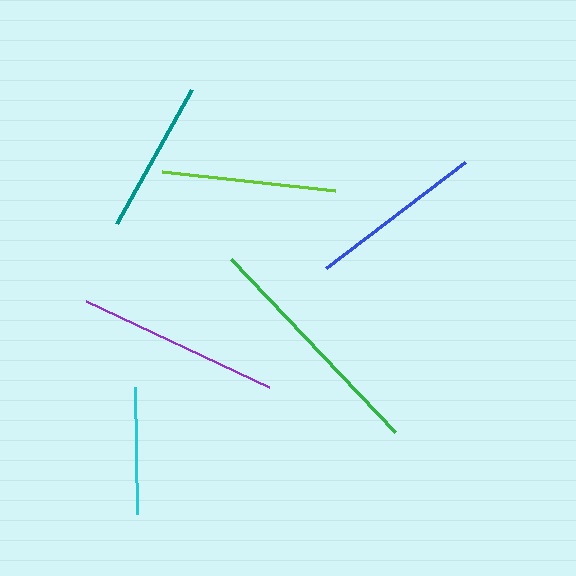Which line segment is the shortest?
The cyan line is the shortest at approximately 127 pixels.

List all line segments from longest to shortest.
From longest to shortest: green, purple, blue, lime, teal, cyan.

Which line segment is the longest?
The green line is the longest at approximately 238 pixels.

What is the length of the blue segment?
The blue segment is approximately 175 pixels long.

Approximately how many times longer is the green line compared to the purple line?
The green line is approximately 1.2 times the length of the purple line.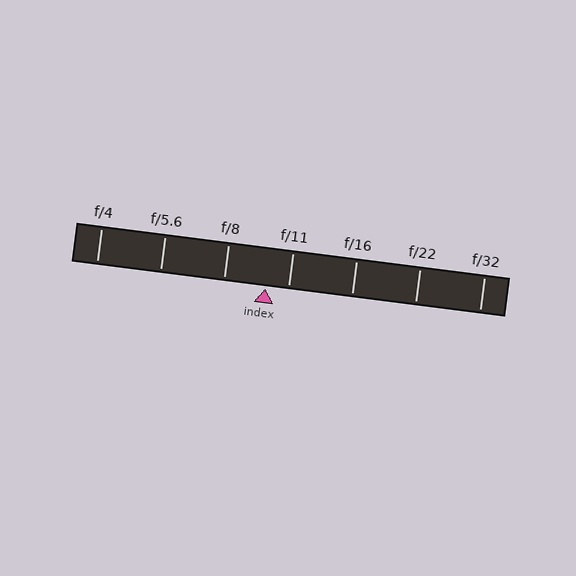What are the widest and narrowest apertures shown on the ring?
The widest aperture shown is f/4 and the narrowest is f/32.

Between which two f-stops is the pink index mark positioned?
The index mark is between f/8 and f/11.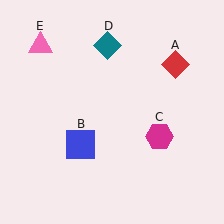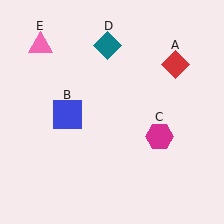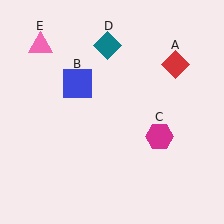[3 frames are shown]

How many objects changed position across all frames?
1 object changed position: blue square (object B).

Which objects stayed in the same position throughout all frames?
Red diamond (object A) and magenta hexagon (object C) and teal diamond (object D) and pink triangle (object E) remained stationary.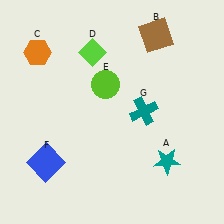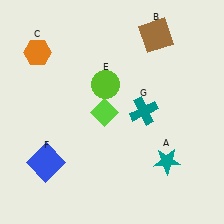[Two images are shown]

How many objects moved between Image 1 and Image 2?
1 object moved between the two images.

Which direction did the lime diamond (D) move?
The lime diamond (D) moved down.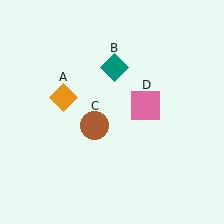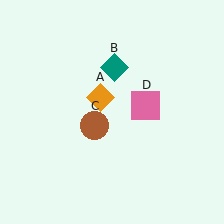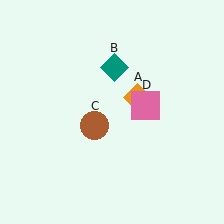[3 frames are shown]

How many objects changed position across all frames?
1 object changed position: orange diamond (object A).